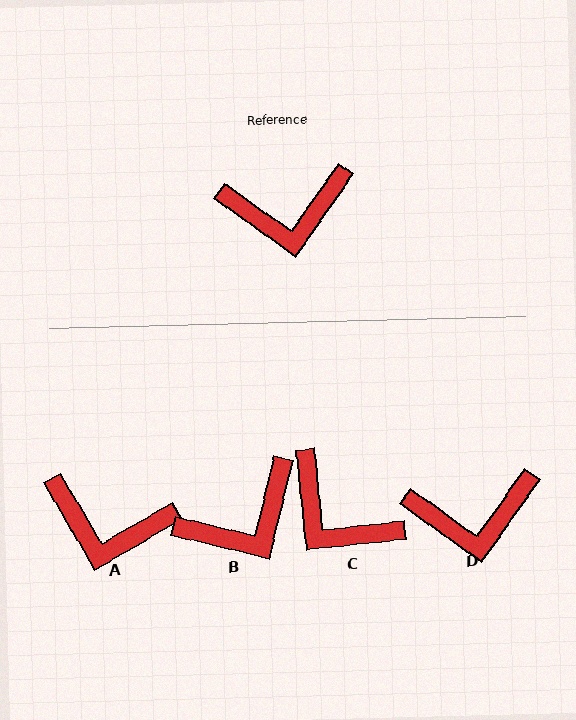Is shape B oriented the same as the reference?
No, it is off by about 22 degrees.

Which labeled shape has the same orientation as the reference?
D.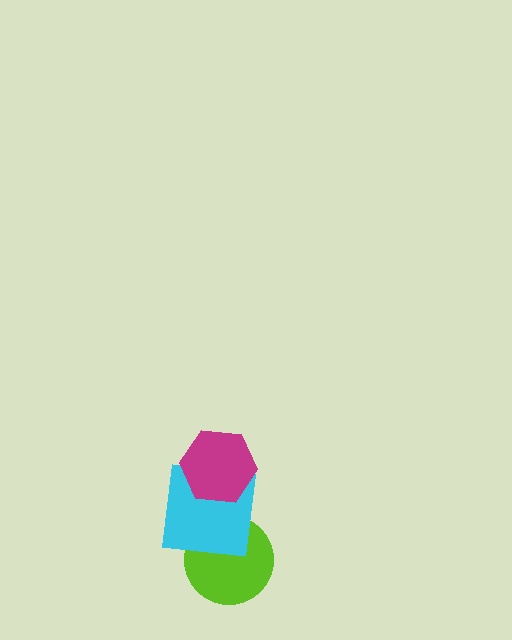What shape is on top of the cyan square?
The magenta hexagon is on top of the cyan square.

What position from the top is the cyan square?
The cyan square is 2nd from the top.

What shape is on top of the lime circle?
The cyan square is on top of the lime circle.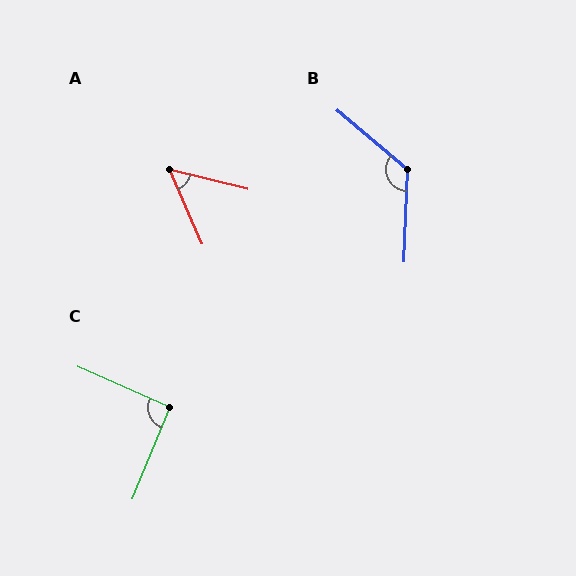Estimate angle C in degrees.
Approximately 91 degrees.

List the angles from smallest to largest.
A (53°), C (91°), B (129°).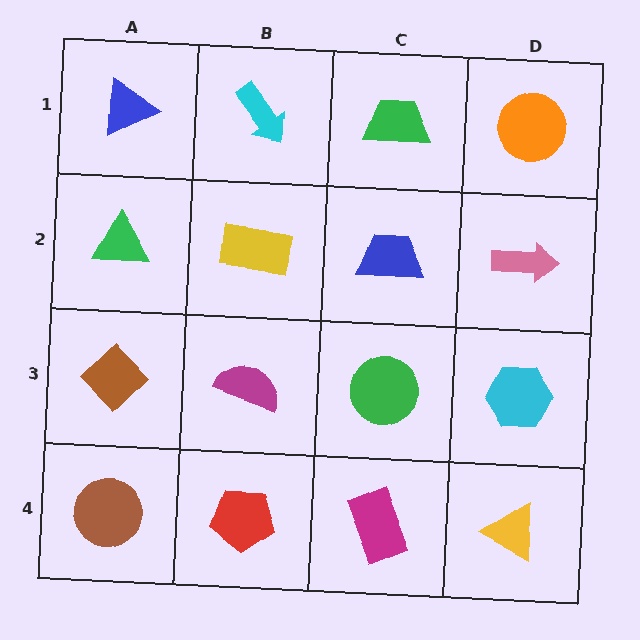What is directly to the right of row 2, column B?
A blue trapezoid.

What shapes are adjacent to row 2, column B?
A cyan arrow (row 1, column B), a magenta semicircle (row 3, column B), a green triangle (row 2, column A), a blue trapezoid (row 2, column C).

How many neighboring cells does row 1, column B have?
3.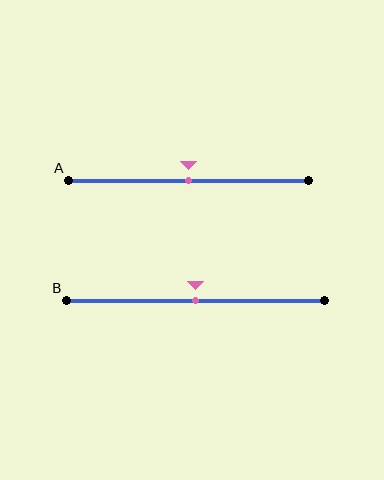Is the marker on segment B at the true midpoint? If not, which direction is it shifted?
Yes, the marker on segment B is at the true midpoint.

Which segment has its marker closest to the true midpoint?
Segment A has its marker closest to the true midpoint.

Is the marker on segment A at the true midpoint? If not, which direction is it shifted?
Yes, the marker on segment A is at the true midpoint.